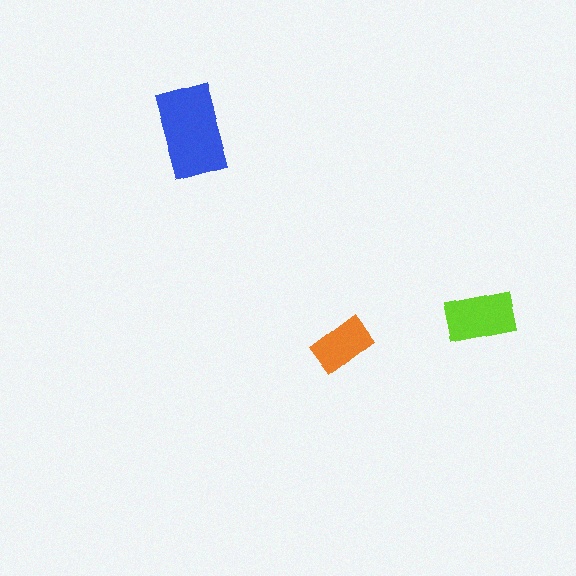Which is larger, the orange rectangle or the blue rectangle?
The blue one.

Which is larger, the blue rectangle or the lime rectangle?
The blue one.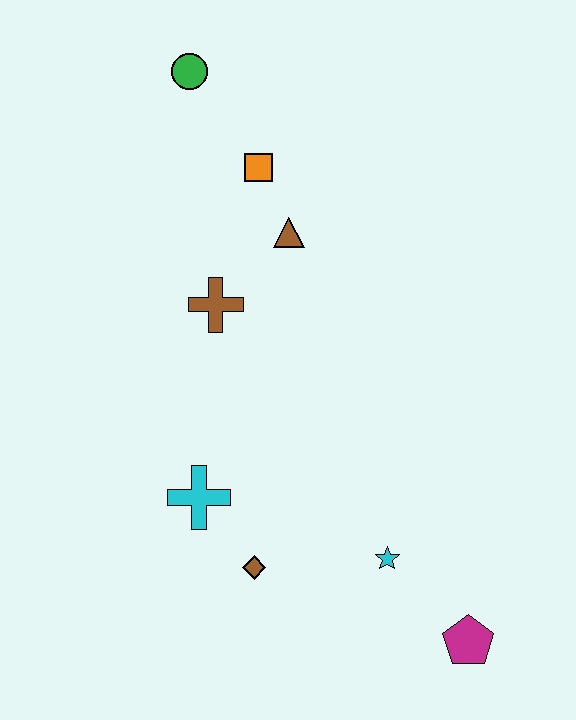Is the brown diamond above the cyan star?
No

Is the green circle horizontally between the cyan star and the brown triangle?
No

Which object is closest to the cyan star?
The magenta pentagon is closest to the cyan star.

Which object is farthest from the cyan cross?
The green circle is farthest from the cyan cross.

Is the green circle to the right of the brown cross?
No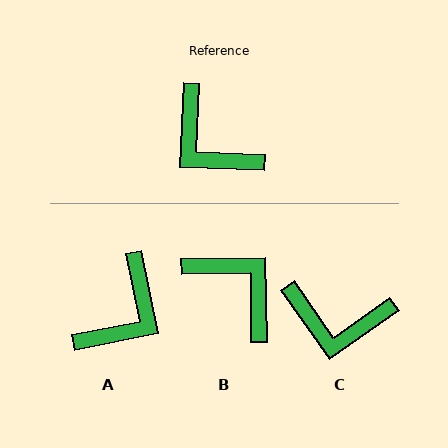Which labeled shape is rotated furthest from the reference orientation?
B, about 177 degrees away.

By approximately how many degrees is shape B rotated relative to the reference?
Approximately 177 degrees clockwise.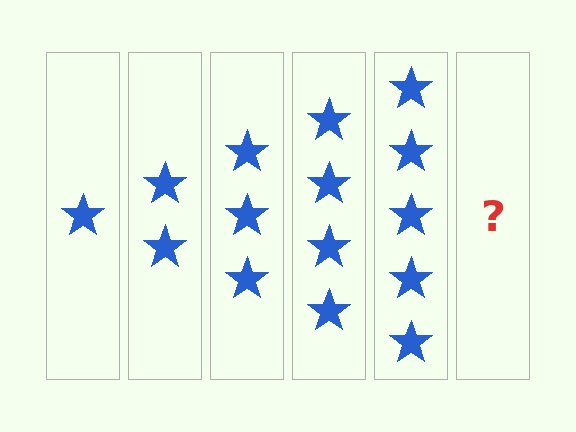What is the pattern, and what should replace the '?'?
The pattern is that each step adds one more star. The '?' should be 6 stars.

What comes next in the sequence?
The next element should be 6 stars.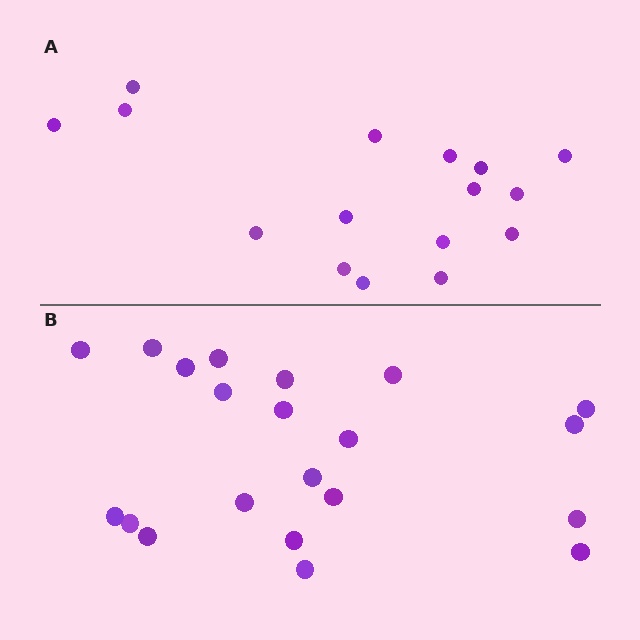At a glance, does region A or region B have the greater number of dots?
Region B (the bottom region) has more dots.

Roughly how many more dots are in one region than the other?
Region B has about 5 more dots than region A.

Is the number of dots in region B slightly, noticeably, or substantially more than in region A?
Region B has noticeably more, but not dramatically so. The ratio is roughly 1.3 to 1.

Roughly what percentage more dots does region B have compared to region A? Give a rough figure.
About 30% more.